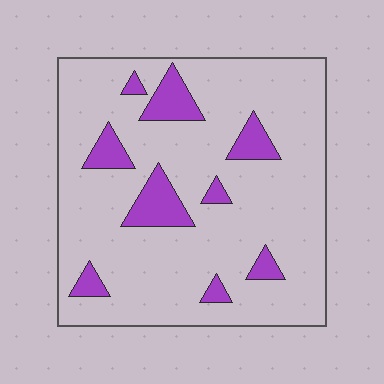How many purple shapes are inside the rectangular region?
9.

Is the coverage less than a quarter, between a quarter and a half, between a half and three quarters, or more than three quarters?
Less than a quarter.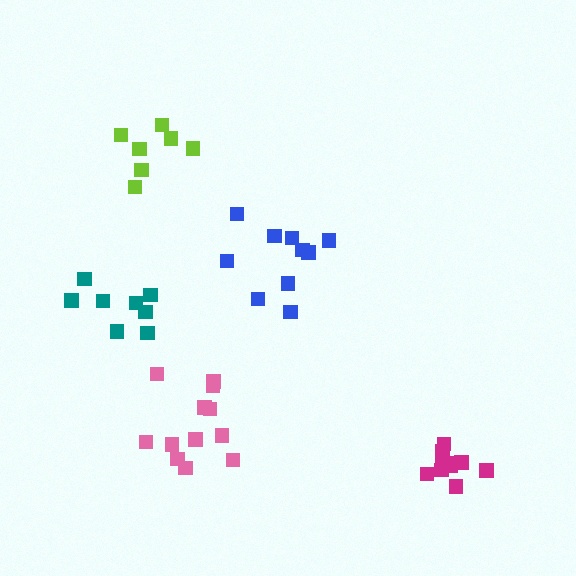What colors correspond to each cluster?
The clusters are colored: blue, magenta, teal, pink, lime.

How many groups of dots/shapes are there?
There are 5 groups.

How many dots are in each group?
Group 1: 10 dots, Group 2: 10 dots, Group 3: 8 dots, Group 4: 12 dots, Group 5: 7 dots (47 total).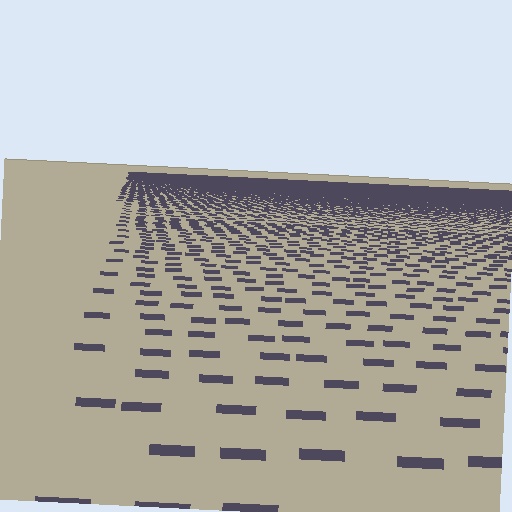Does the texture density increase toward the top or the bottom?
Density increases toward the top.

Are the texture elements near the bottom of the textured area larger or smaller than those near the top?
Larger. Near the bottom, elements are closer to the viewer and appear at a bigger on-screen size.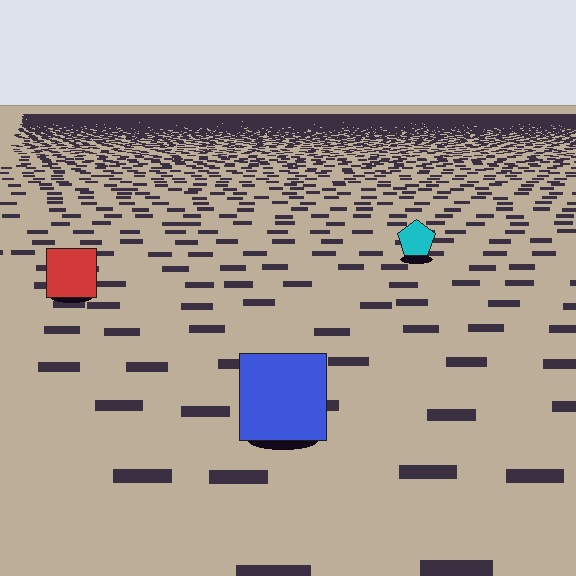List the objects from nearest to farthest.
From nearest to farthest: the blue square, the red square, the cyan pentagon.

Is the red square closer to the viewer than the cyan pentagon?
Yes. The red square is closer — you can tell from the texture gradient: the ground texture is coarser near it.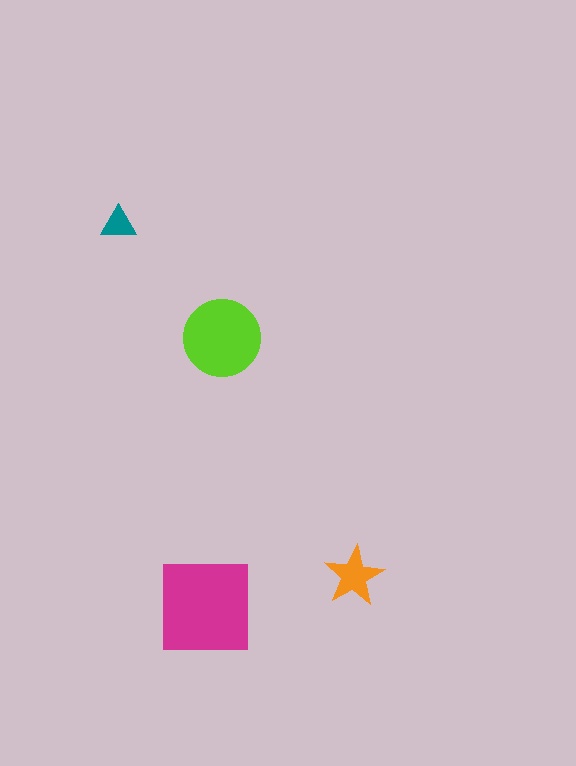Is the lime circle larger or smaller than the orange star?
Larger.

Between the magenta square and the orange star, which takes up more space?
The magenta square.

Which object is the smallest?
The teal triangle.